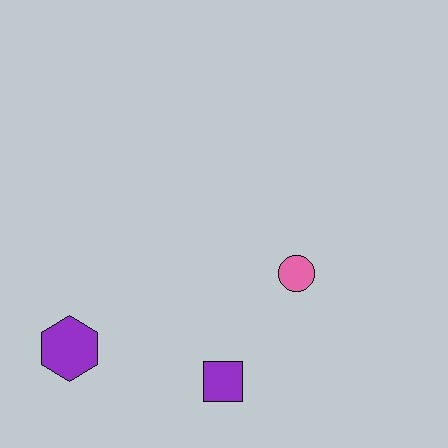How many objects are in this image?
There are 3 objects.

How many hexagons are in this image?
There is 1 hexagon.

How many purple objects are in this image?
There are 2 purple objects.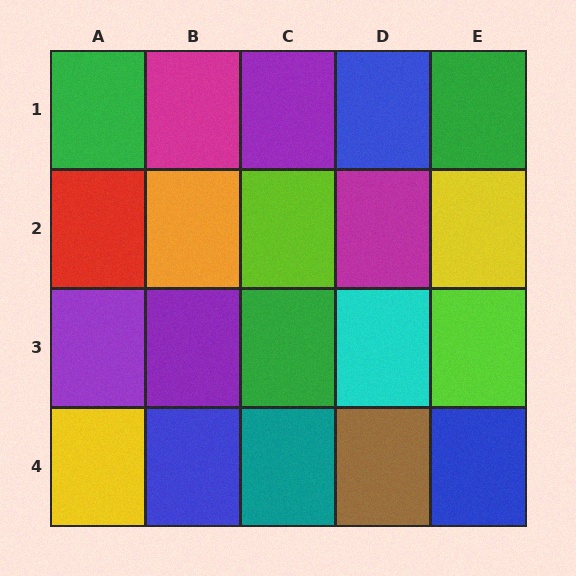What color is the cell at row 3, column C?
Green.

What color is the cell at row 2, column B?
Orange.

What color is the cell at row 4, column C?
Teal.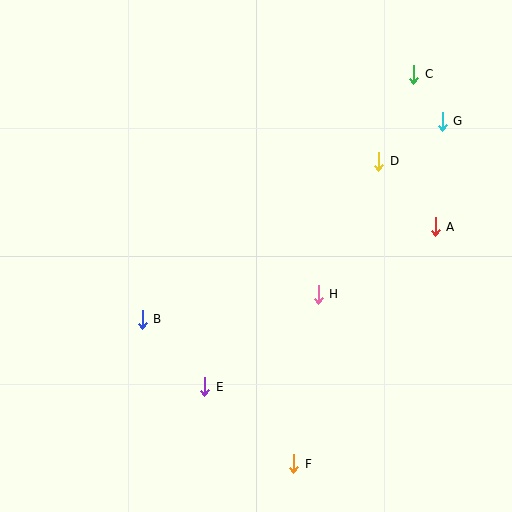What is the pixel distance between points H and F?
The distance between H and F is 171 pixels.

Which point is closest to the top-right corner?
Point C is closest to the top-right corner.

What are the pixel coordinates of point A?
Point A is at (435, 227).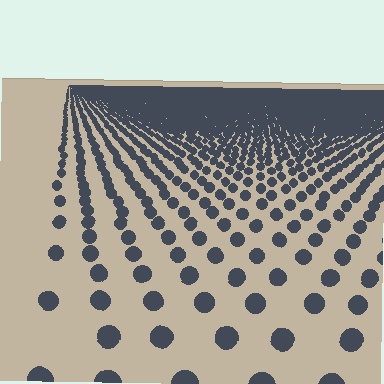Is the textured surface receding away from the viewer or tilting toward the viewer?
The surface is receding away from the viewer. Texture elements get smaller and denser toward the top.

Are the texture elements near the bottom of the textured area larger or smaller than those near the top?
Larger. Near the bottom, elements are closer to the viewer and appear at a bigger on-screen size.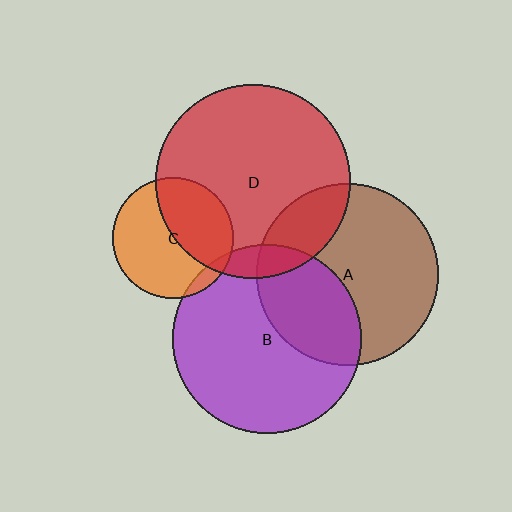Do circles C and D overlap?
Yes.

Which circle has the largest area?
Circle D (red).